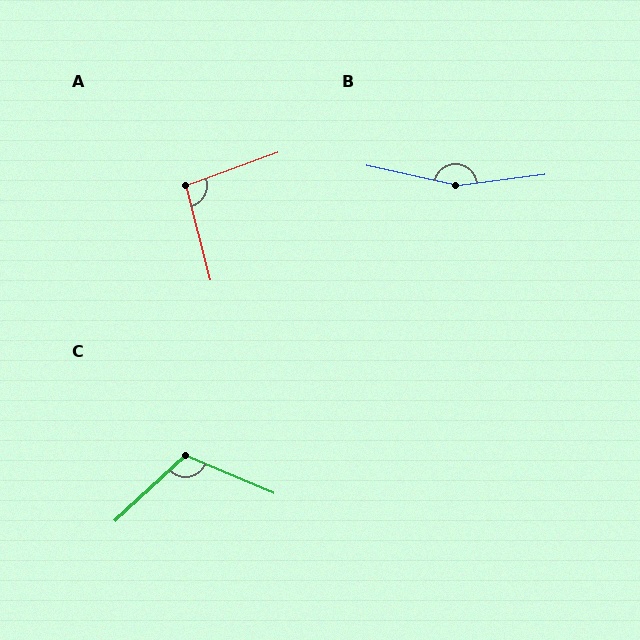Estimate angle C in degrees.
Approximately 115 degrees.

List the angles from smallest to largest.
A (95°), C (115°), B (160°).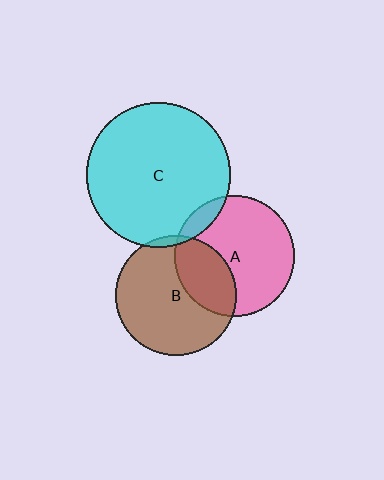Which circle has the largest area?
Circle C (cyan).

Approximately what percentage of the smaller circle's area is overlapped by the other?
Approximately 5%.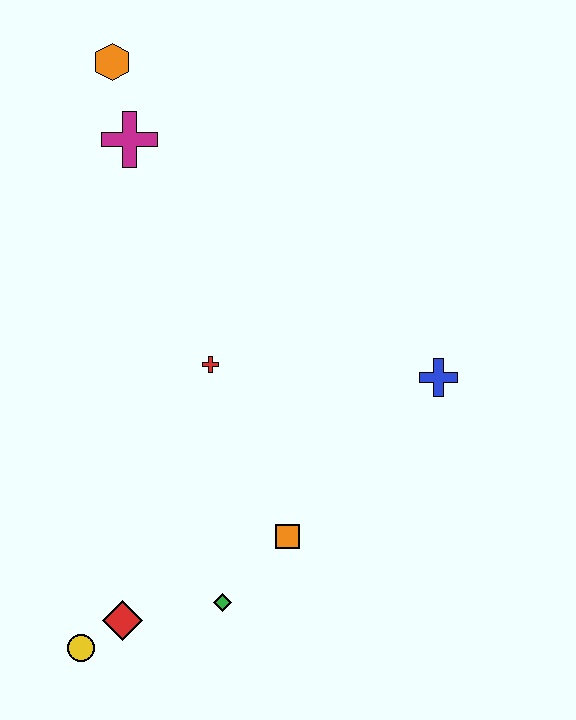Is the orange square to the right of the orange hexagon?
Yes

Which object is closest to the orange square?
The green diamond is closest to the orange square.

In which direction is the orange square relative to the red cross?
The orange square is below the red cross.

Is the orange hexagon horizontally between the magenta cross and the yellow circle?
Yes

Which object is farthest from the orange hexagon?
The yellow circle is farthest from the orange hexagon.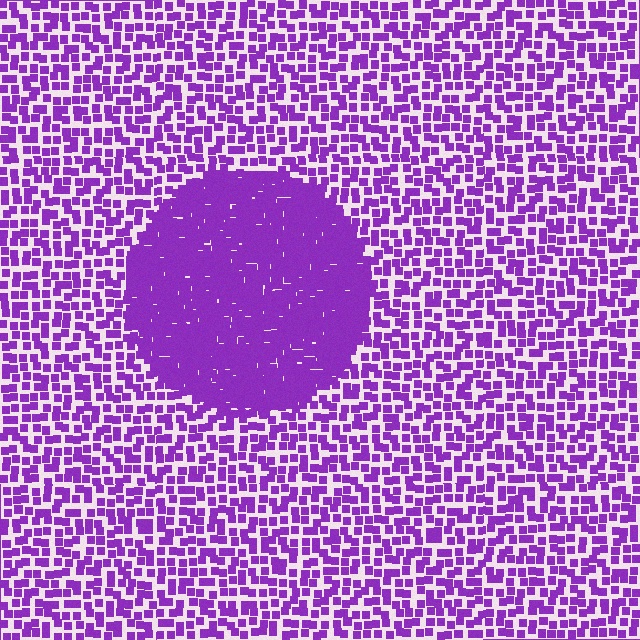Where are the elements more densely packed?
The elements are more densely packed inside the circle boundary.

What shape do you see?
I see a circle.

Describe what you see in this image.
The image contains small purple elements arranged at two different densities. A circle-shaped region is visible where the elements are more densely packed than the surrounding area.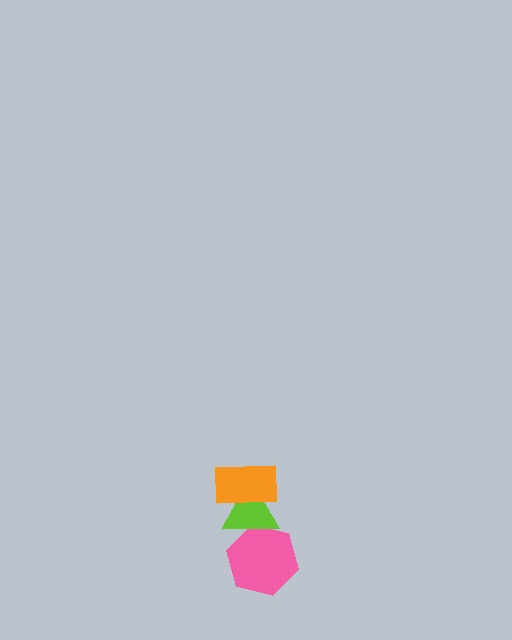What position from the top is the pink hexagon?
The pink hexagon is 3rd from the top.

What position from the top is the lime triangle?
The lime triangle is 2nd from the top.